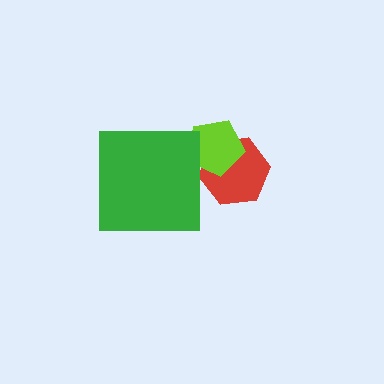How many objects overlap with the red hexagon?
1 object overlaps with the red hexagon.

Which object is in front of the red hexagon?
The lime pentagon is in front of the red hexagon.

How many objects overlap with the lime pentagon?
1 object overlaps with the lime pentagon.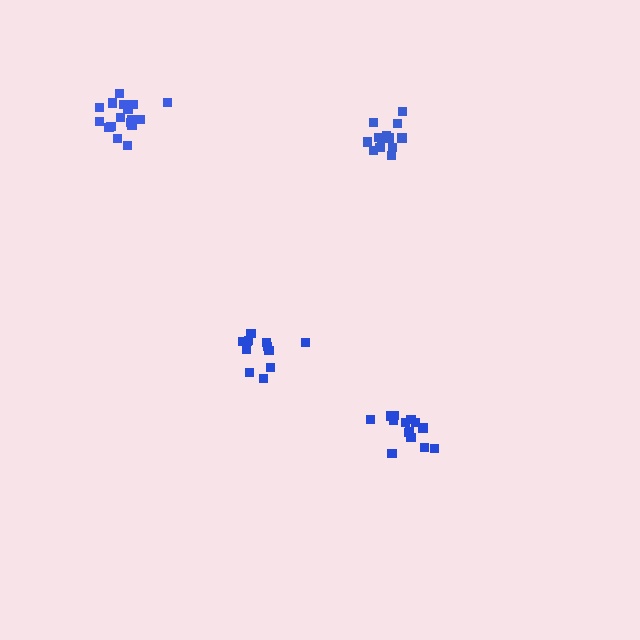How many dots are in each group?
Group 1: 13 dots, Group 2: 16 dots, Group 3: 18 dots, Group 4: 12 dots (59 total).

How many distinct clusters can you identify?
There are 4 distinct clusters.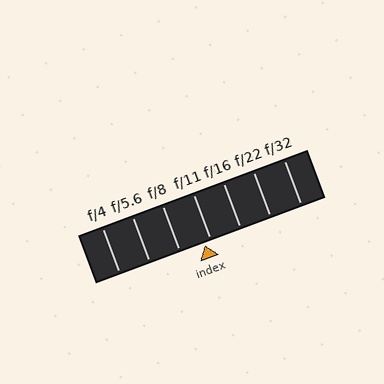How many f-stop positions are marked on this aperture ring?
There are 7 f-stop positions marked.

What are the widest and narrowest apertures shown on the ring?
The widest aperture shown is f/4 and the narrowest is f/32.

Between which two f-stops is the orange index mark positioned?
The index mark is between f/8 and f/11.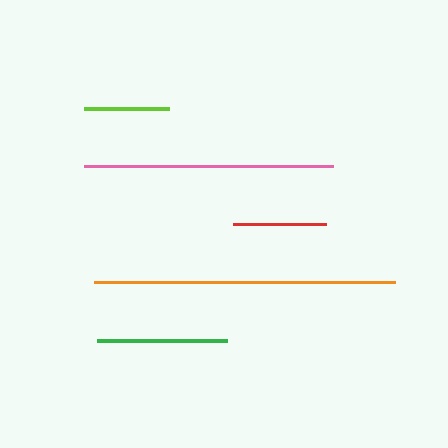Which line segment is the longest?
The orange line is the longest at approximately 302 pixels.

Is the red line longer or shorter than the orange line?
The orange line is longer than the red line.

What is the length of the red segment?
The red segment is approximately 94 pixels long.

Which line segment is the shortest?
The lime line is the shortest at approximately 85 pixels.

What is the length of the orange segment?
The orange segment is approximately 302 pixels long.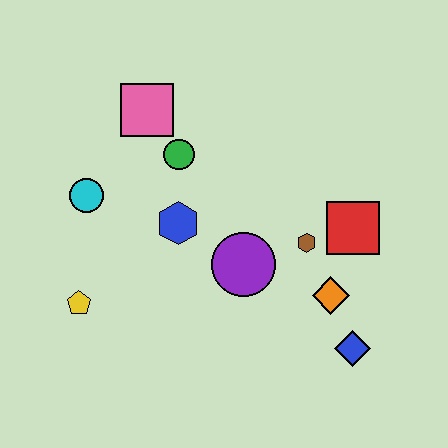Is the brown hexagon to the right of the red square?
No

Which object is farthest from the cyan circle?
The blue diamond is farthest from the cyan circle.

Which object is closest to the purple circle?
The brown hexagon is closest to the purple circle.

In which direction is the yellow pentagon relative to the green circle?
The yellow pentagon is below the green circle.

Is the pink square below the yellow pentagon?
No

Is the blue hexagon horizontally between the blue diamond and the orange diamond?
No